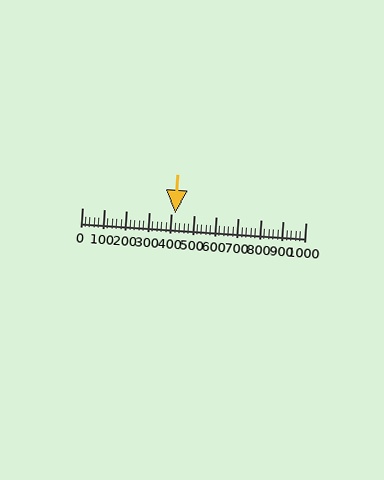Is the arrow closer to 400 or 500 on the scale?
The arrow is closer to 400.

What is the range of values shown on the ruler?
The ruler shows values from 0 to 1000.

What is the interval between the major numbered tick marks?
The major tick marks are spaced 100 units apart.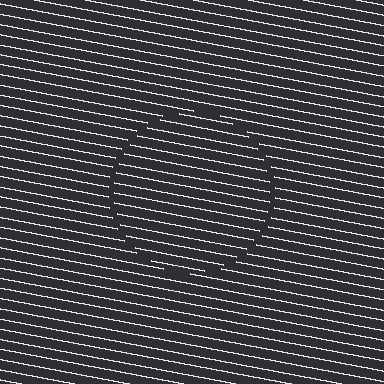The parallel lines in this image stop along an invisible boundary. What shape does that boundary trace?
An illusory circle. The interior of the shape contains the same grating, shifted by half a period — the contour is defined by the phase discontinuity where line-ends from the inner and outer gratings abut.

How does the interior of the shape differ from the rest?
The interior of the shape contains the same grating, shifted by half a period — the contour is defined by the phase discontinuity where line-ends from the inner and outer gratings abut.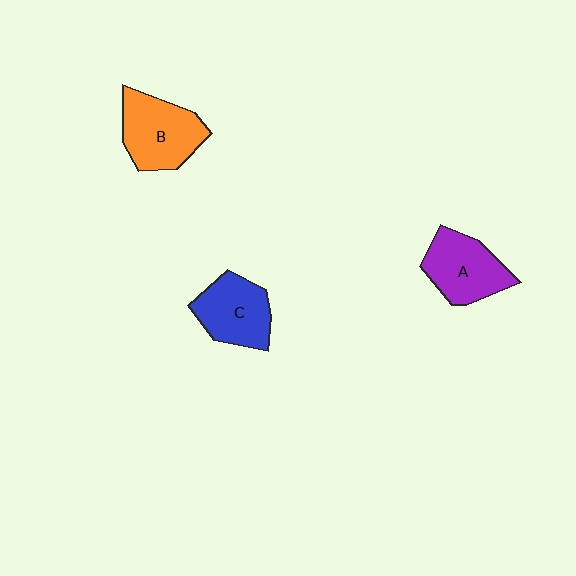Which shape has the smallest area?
Shape C (blue).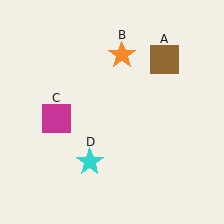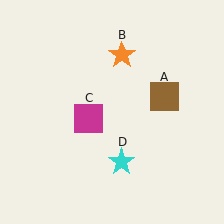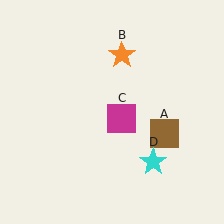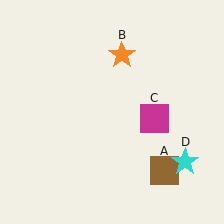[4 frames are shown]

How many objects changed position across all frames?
3 objects changed position: brown square (object A), magenta square (object C), cyan star (object D).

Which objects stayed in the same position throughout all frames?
Orange star (object B) remained stationary.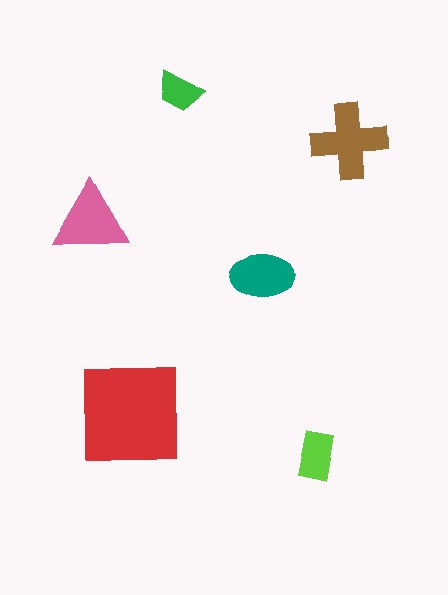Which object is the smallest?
The green trapezoid.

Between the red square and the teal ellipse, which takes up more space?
The red square.